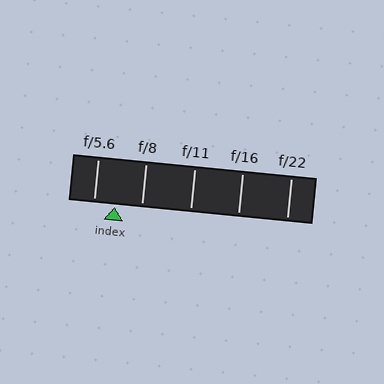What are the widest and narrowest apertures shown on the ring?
The widest aperture shown is f/5.6 and the narrowest is f/22.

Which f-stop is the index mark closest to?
The index mark is closest to f/5.6.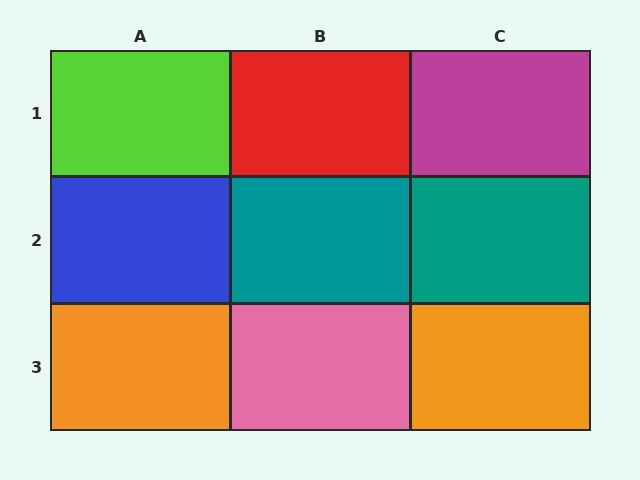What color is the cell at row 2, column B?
Teal.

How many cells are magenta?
1 cell is magenta.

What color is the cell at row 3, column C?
Orange.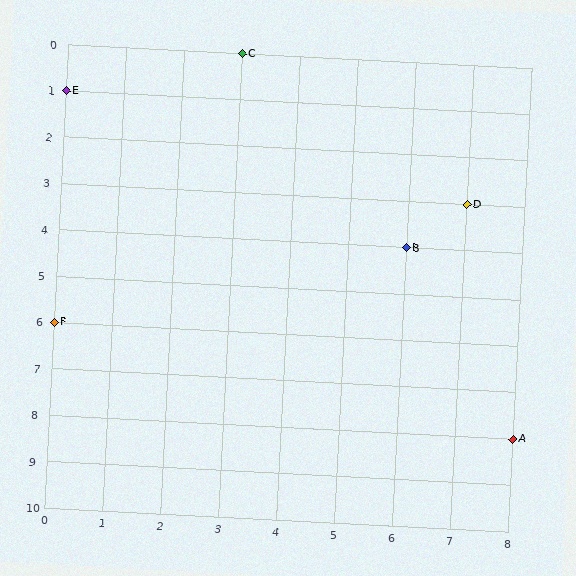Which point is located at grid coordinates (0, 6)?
Point F is at (0, 6).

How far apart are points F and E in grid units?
Points F and E are 5 rows apart.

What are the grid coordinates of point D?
Point D is at grid coordinates (7, 3).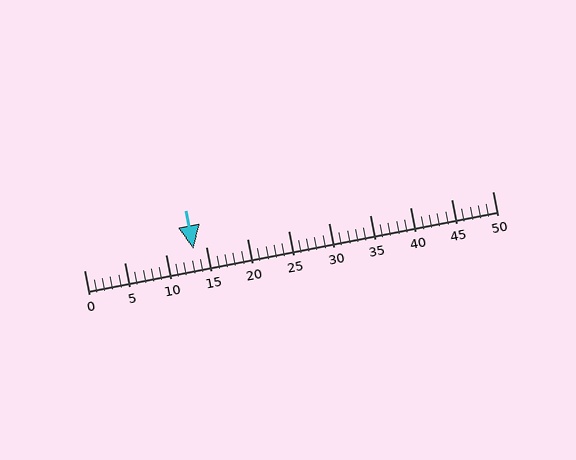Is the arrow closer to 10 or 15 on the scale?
The arrow is closer to 15.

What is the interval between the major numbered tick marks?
The major tick marks are spaced 5 units apart.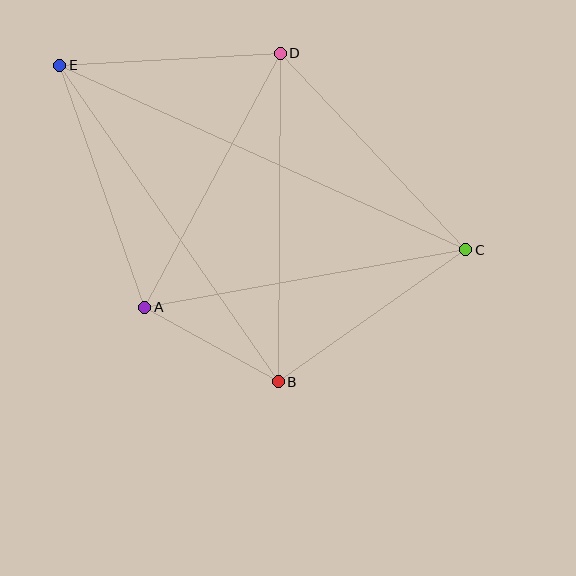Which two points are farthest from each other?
Points C and E are farthest from each other.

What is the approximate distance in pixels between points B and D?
The distance between B and D is approximately 329 pixels.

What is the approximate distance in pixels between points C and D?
The distance between C and D is approximately 270 pixels.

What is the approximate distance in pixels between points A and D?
The distance between A and D is approximately 288 pixels.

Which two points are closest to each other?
Points A and B are closest to each other.